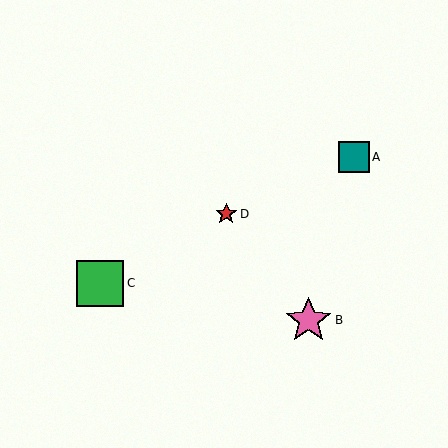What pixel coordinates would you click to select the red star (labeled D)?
Click at (226, 214) to select the red star D.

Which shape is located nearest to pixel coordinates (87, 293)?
The green square (labeled C) at (100, 283) is nearest to that location.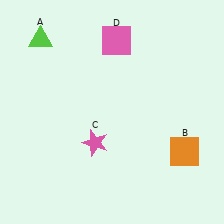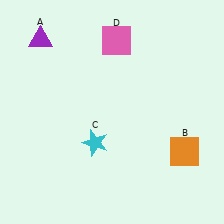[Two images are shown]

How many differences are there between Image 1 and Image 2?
There are 2 differences between the two images.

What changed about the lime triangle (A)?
In Image 1, A is lime. In Image 2, it changed to purple.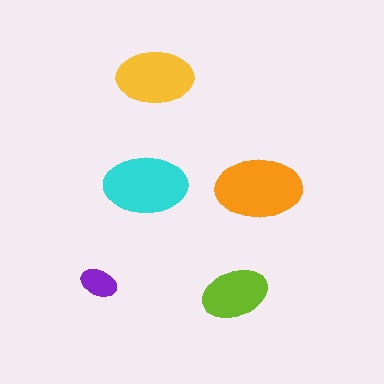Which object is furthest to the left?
The purple ellipse is leftmost.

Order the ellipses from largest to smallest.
the orange one, the cyan one, the yellow one, the lime one, the purple one.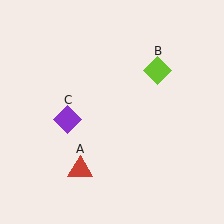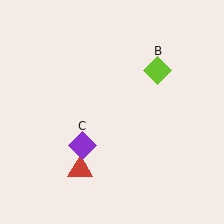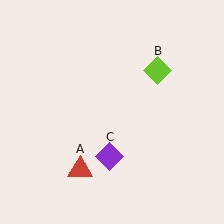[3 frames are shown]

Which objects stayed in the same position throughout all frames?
Red triangle (object A) and lime diamond (object B) remained stationary.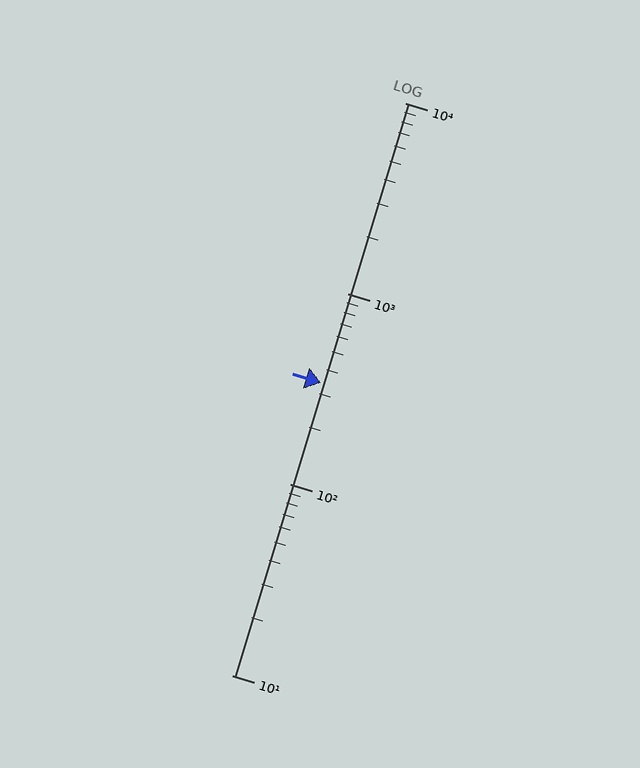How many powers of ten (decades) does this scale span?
The scale spans 3 decades, from 10 to 10000.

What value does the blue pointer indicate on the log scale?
The pointer indicates approximately 340.